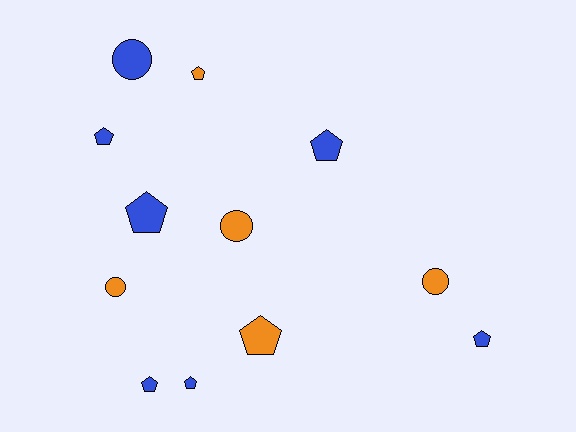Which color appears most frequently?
Blue, with 7 objects.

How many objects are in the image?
There are 12 objects.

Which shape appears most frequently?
Pentagon, with 8 objects.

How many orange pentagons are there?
There are 2 orange pentagons.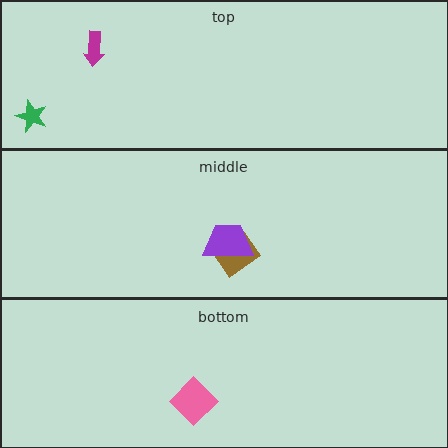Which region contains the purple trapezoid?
The middle region.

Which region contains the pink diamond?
The bottom region.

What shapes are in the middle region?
The brown diamond, the purple trapezoid.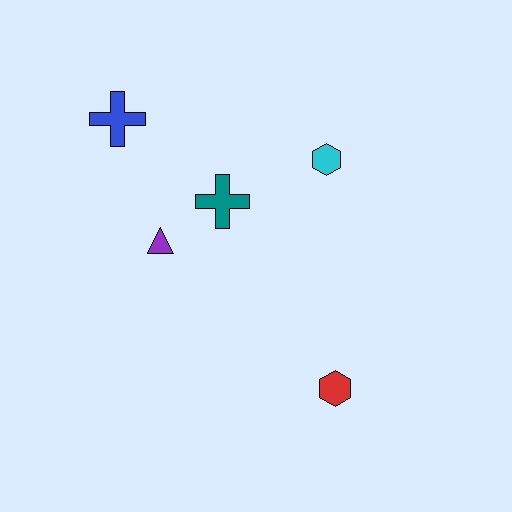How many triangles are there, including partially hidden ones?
There is 1 triangle.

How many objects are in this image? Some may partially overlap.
There are 5 objects.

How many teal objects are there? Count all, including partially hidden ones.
There is 1 teal object.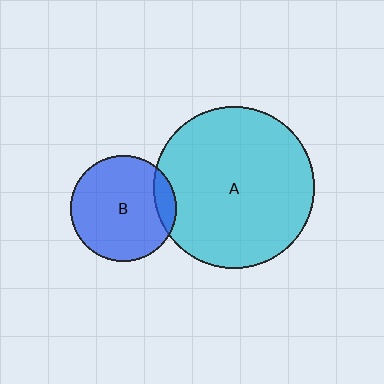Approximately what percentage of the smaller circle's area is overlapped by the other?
Approximately 10%.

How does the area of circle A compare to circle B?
Approximately 2.3 times.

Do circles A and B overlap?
Yes.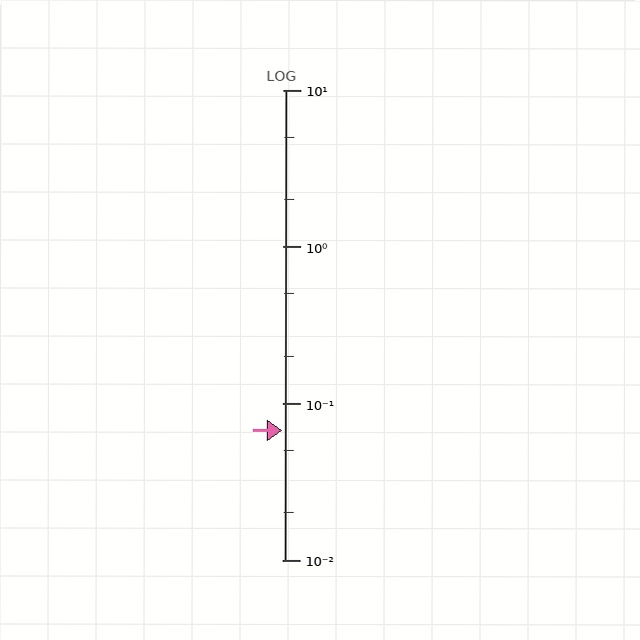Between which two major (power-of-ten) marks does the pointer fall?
The pointer is between 0.01 and 0.1.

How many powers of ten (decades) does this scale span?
The scale spans 3 decades, from 0.01 to 10.